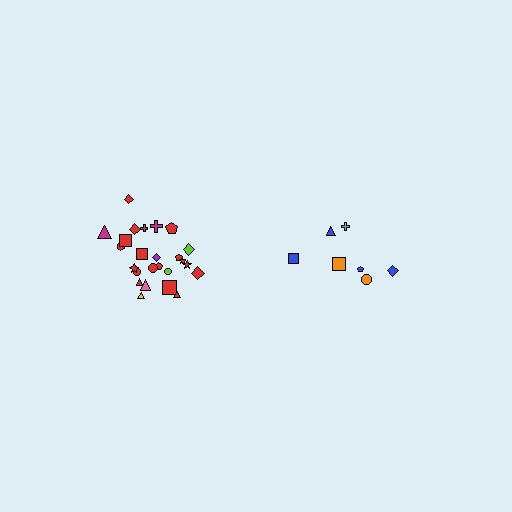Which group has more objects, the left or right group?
The left group.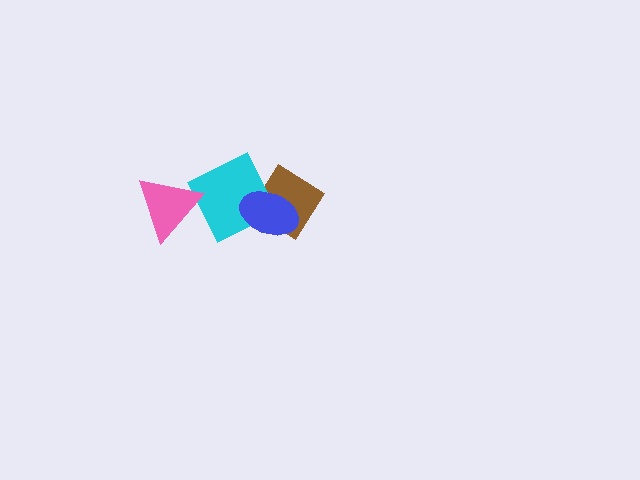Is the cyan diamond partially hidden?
Yes, it is partially covered by another shape.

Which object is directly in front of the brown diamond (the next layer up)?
The cyan diamond is directly in front of the brown diamond.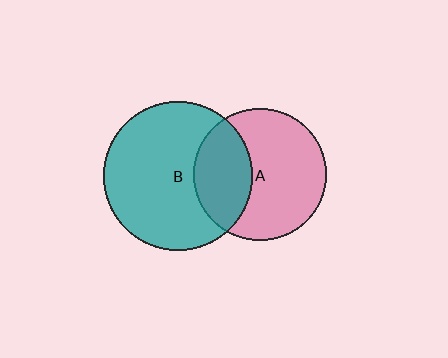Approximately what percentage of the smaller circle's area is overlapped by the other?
Approximately 35%.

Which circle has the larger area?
Circle B (teal).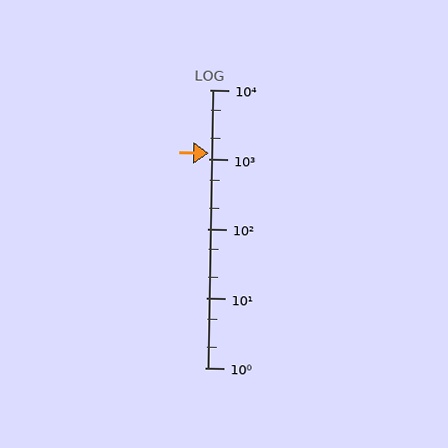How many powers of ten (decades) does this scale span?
The scale spans 4 decades, from 1 to 10000.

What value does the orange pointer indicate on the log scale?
The pointer indicates approximately 1200.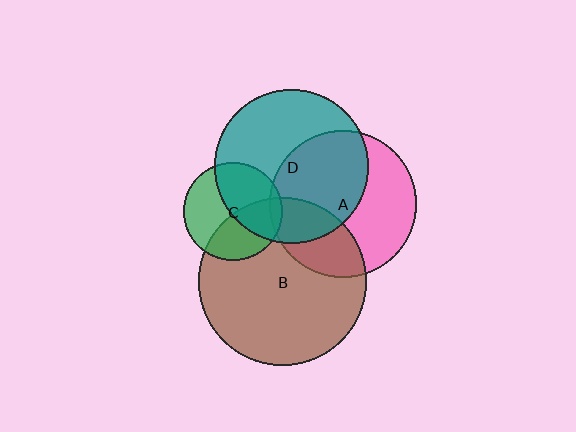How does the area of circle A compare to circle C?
Approximately 2.2 times.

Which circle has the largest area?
Circle B (brown).